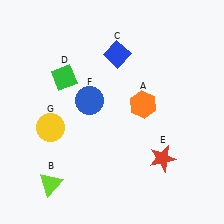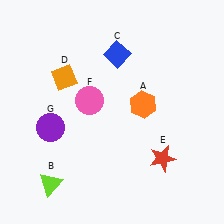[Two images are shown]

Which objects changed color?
D changed from green to orange. F changed from blue to pink. G changed from yellow to purple.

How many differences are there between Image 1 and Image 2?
There are 3 differences between the two images.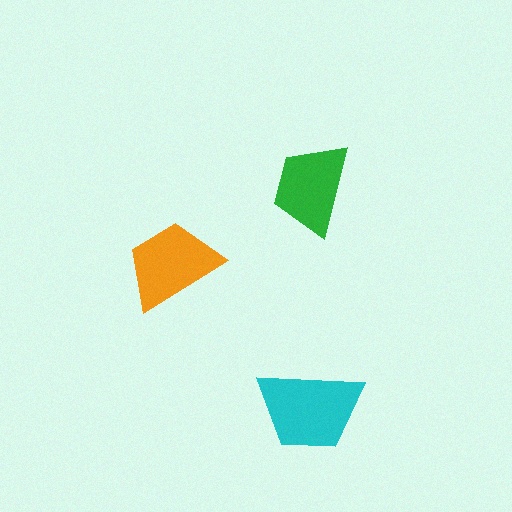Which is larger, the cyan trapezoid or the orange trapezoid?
The cyan one.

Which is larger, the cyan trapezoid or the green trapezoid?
The cyan one.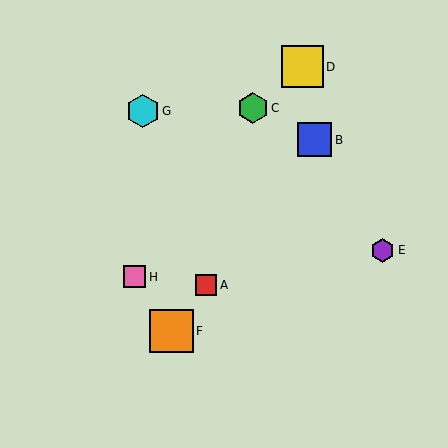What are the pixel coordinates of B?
Object B is at (315, 140).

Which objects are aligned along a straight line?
Objects A, B, F are aligned along a straight line.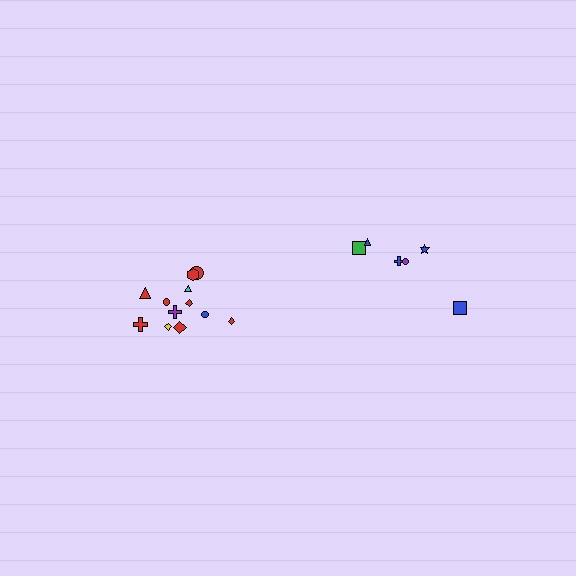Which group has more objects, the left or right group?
The left group.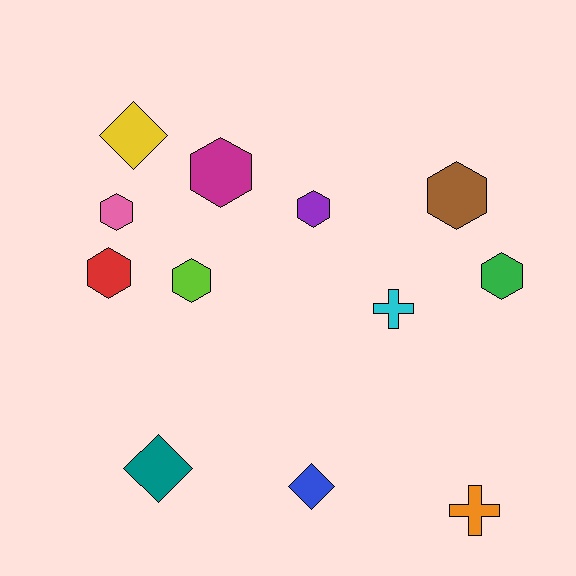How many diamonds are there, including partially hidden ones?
There are 3 diamonds.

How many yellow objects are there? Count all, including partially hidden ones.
There is 1 yellow object.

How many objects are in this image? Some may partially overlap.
There are 12 objects.